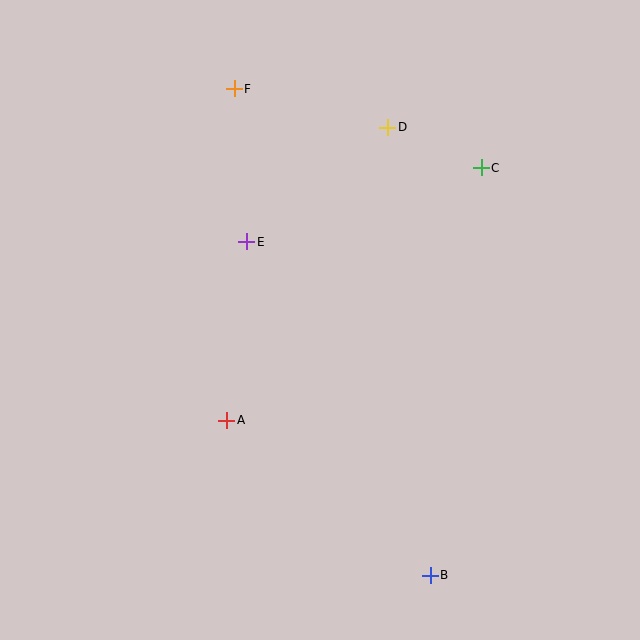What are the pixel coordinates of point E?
Point E is at (247, 242).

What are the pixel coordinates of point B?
Point B is at (430, 575).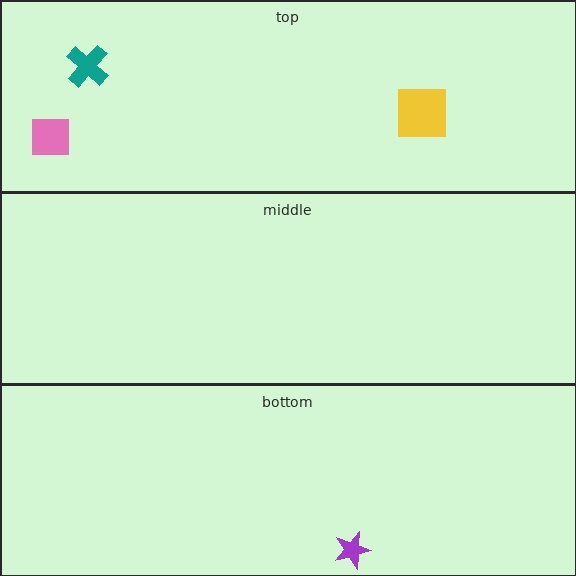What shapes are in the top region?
The pink square, the teal cross, the yellow square.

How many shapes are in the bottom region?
1.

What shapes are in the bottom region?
The purple star.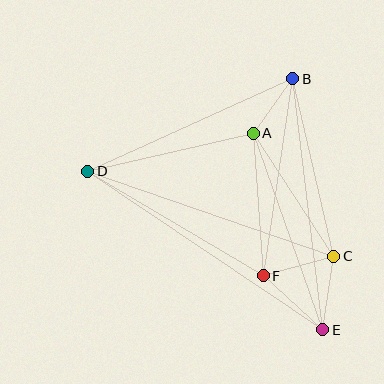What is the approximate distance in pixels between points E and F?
The distance between E and F is approximately 80 pixels.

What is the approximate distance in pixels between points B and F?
The distance between B and F is approximately 199 pixels.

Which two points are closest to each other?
Points A and B are closest to each other.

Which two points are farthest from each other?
Points D and E are farthest from each other.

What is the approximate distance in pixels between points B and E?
The distance between B and E is approximately 253 pixels.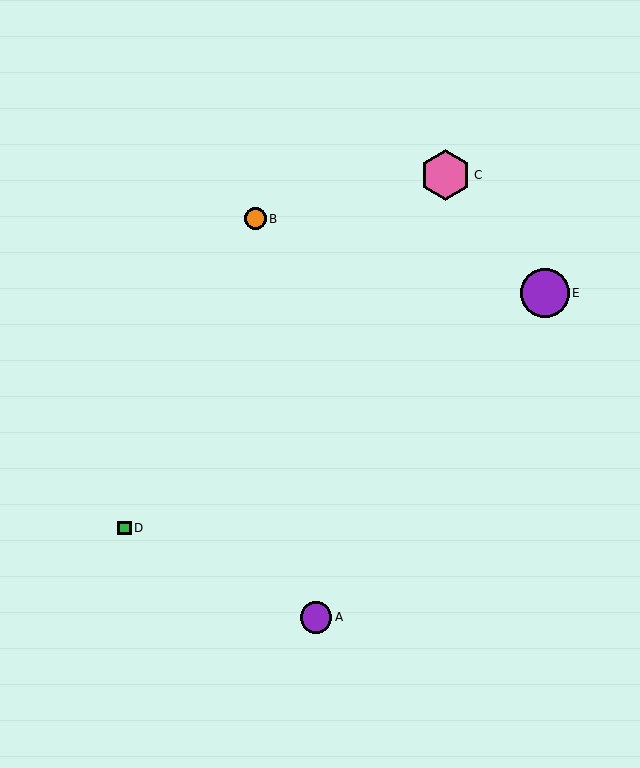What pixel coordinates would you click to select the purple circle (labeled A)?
Click at (316, 617) to select the purple circle A.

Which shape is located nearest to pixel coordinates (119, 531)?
The green square (labeled D) at (124, 528) is nearest to that location.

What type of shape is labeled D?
Shape D is a green square.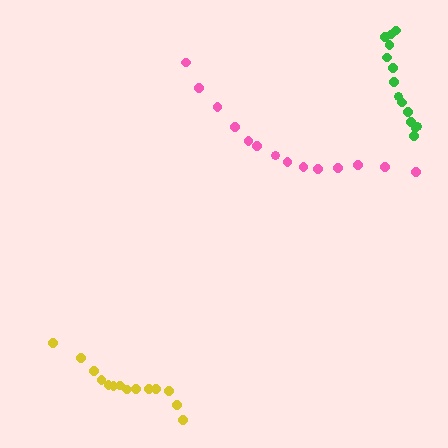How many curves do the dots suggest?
There are 3 distinct paths.